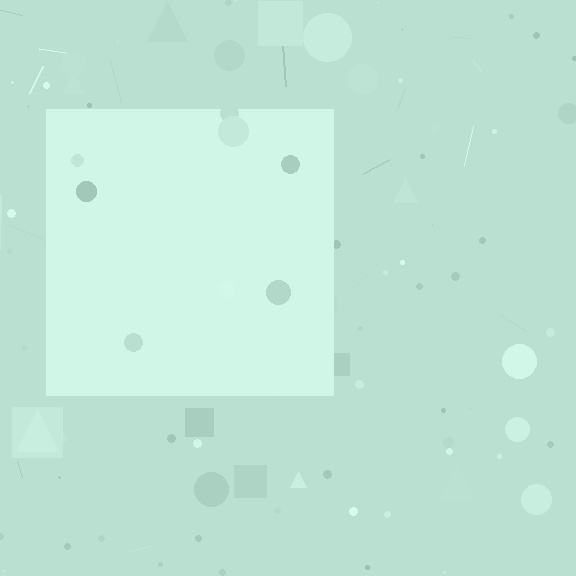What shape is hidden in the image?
A square is hidden in the image.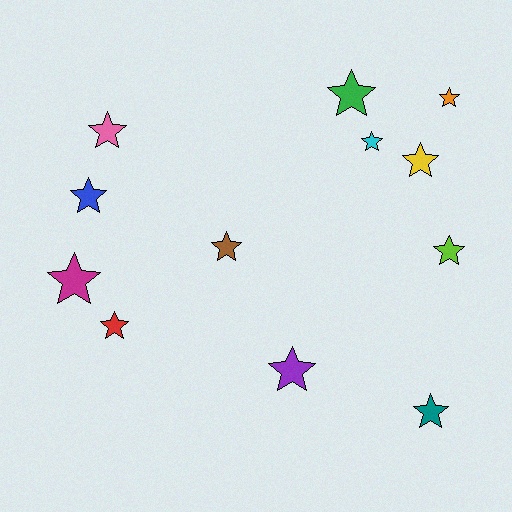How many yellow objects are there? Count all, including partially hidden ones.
There is 1 yellow object.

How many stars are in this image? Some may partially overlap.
There are 12 stars.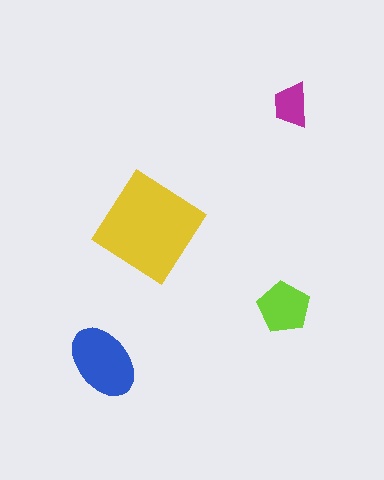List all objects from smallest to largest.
The magenta trapezoid, the lime pentagon, the blue ellipse, the yellow diamond.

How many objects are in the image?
There are 4 objects in the image.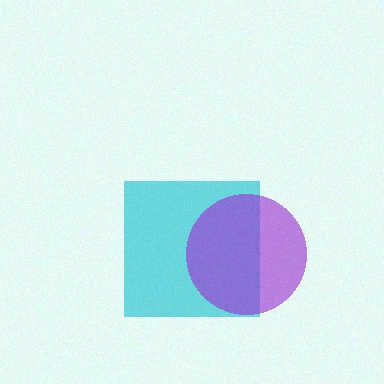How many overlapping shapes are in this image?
There are 2 overlapping shapes in the image.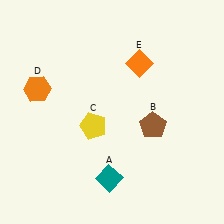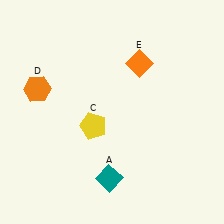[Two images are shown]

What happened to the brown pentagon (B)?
The brown pentagon (B) was removed in Image 2. It was in the bottom-right area of Image 1.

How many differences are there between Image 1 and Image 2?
There is 1 difference between the two images.